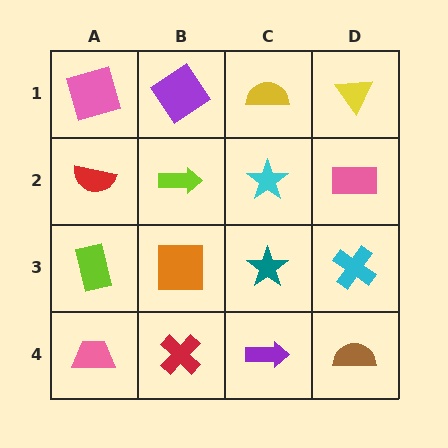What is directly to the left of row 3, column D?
A teal star.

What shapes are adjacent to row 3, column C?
A cyan star (row 2, column C), a purple arrow (row 4, column C), an orange square (row 3, column B), a cyan cross (row 3, column D).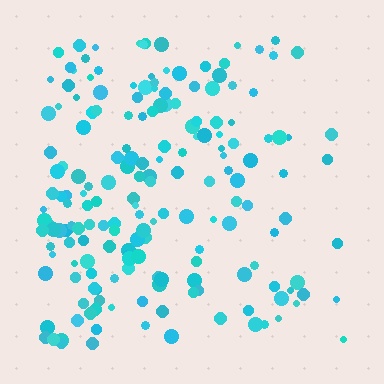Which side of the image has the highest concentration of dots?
The left.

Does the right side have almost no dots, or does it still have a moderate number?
Still a moderate number, just noticeably fewer than the left.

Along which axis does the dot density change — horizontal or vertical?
Horizontal.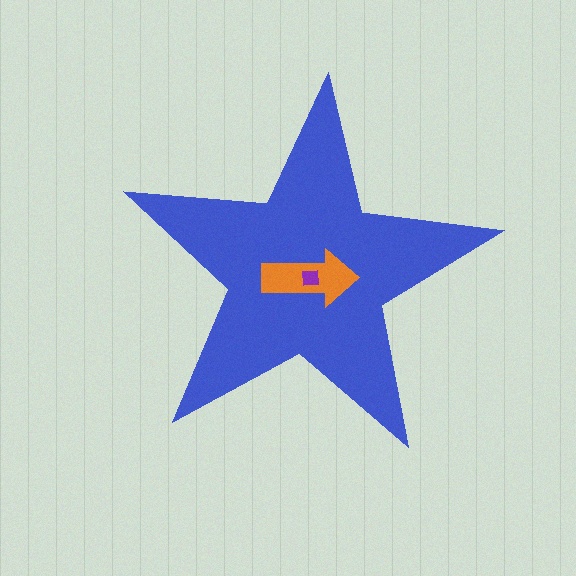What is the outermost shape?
The blue star.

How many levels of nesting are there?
3.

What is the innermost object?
The purple square.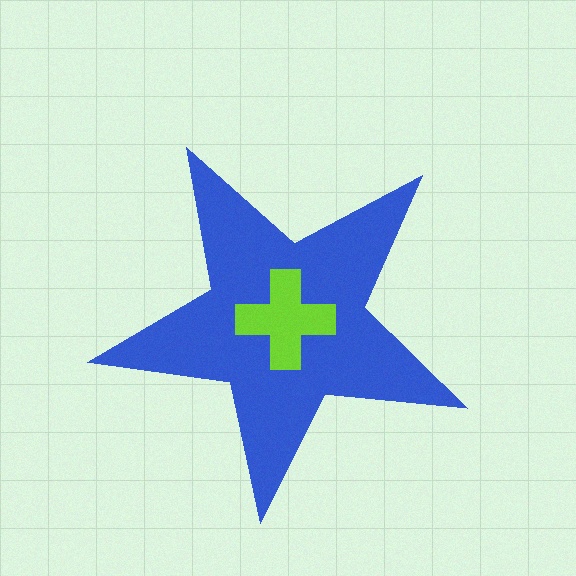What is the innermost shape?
The lime cross.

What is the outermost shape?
The blue star.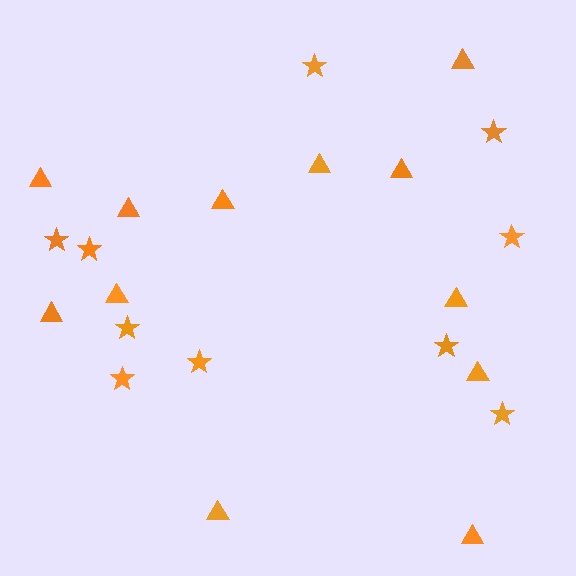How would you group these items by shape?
There are 2 groups: one group of triangles (12) and one group of stars (10).